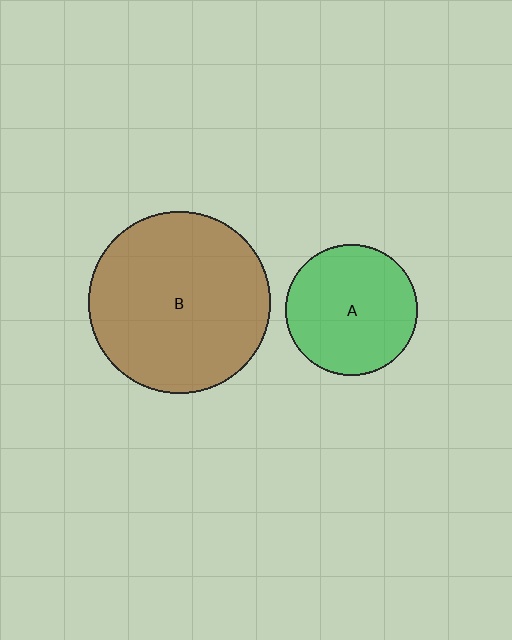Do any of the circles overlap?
No, none of the circles overlap.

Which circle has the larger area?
Circle B (brown).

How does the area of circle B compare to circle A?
Approximately 1.9 times.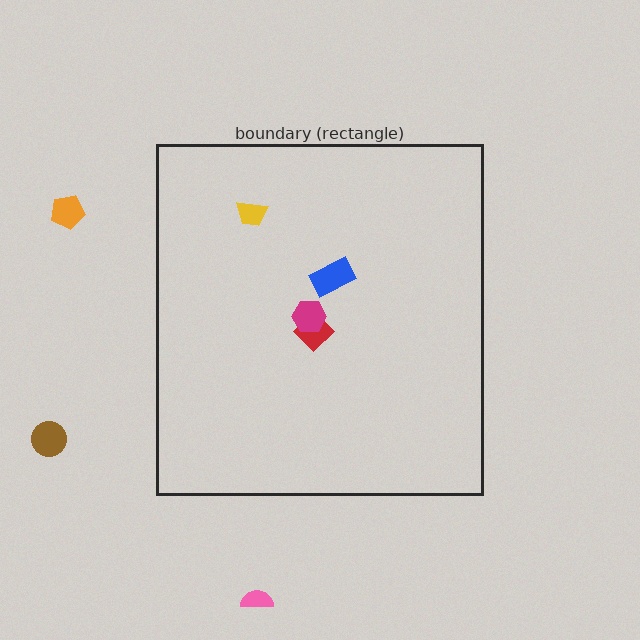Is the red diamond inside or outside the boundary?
Inside.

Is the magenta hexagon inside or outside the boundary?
Inside.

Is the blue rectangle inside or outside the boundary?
Inside.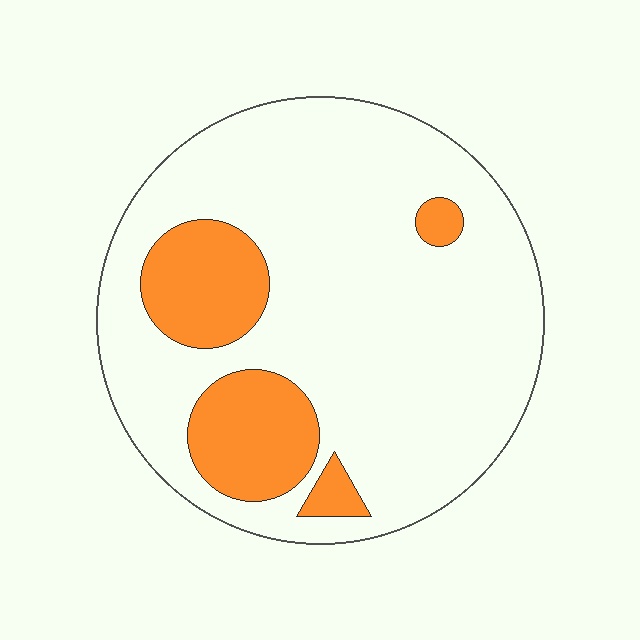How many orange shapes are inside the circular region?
4.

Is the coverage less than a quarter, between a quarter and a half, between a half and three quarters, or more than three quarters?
Less than a quarter.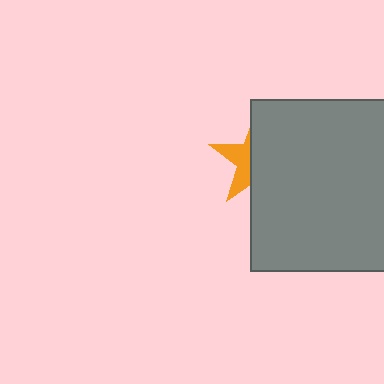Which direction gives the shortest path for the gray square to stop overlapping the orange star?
Moving right gives the shortest separation.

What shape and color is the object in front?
The object in front is a gray square.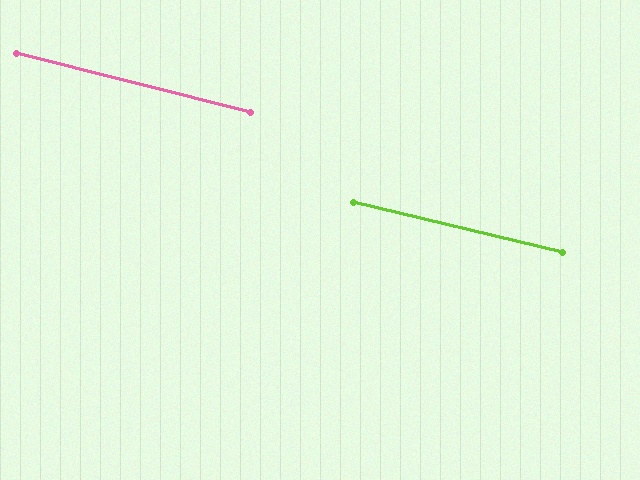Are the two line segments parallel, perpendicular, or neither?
Parallel — their directions differ by only 0.8°.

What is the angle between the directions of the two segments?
Approximately 1 degree.